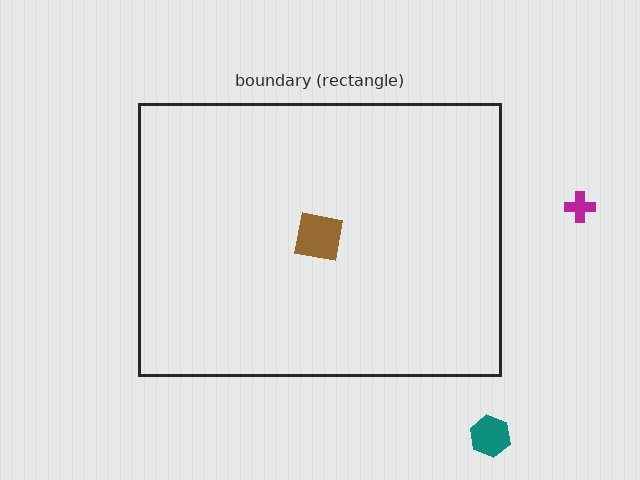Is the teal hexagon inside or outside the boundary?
Outside.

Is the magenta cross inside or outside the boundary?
Outside.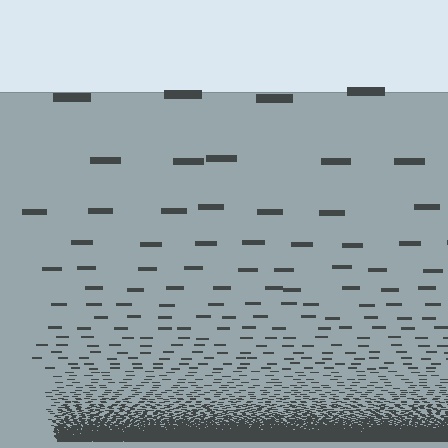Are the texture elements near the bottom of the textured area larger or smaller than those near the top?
Smaller. The gradient is inverted — elements near the bottom are smaller and denser.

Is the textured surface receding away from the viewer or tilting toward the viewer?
The surface appears to tilt toward the viewer. Texture elements get larger and sparser toward the top.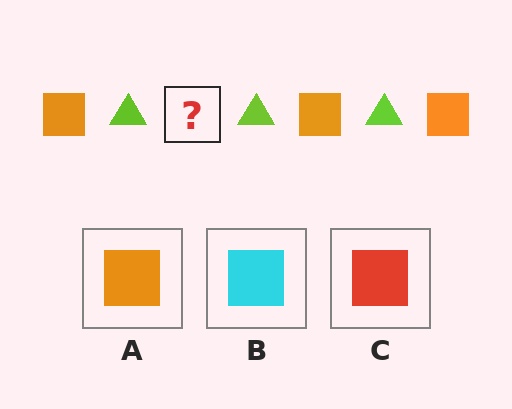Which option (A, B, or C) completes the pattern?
A.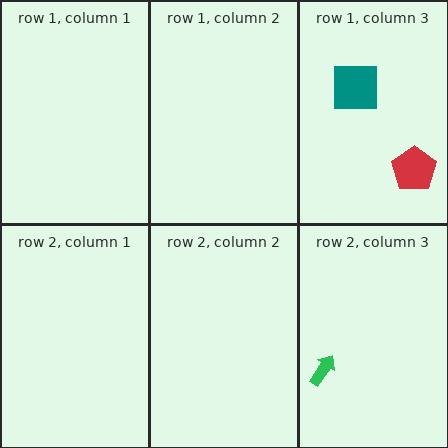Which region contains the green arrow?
The row 2, column 3 region.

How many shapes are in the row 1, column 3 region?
2.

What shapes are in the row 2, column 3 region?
The green arrow.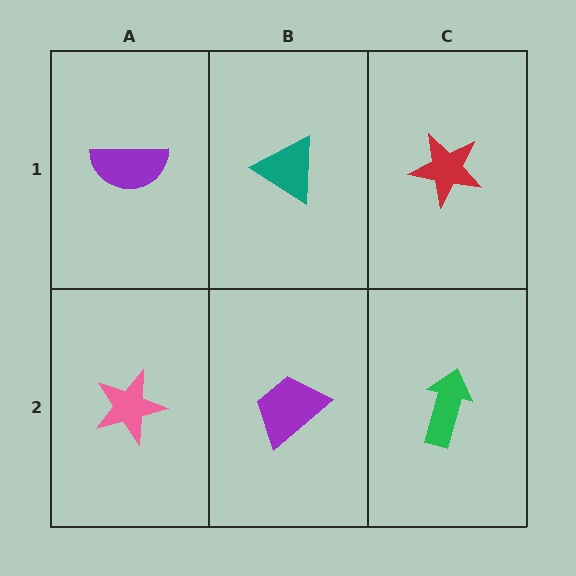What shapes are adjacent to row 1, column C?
A green arrow (row 2, column C), a teal triangle (row 1, column B).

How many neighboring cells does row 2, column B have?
3.